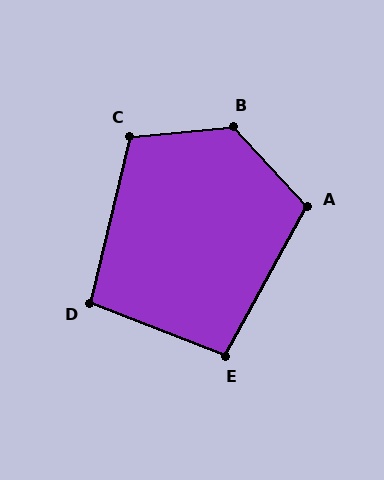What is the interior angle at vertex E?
Approximately 98 degrees (obtuse).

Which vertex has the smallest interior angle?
D, at approximately 98 degrees.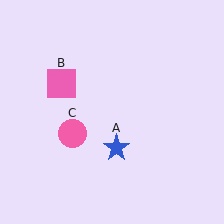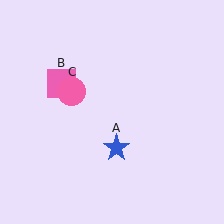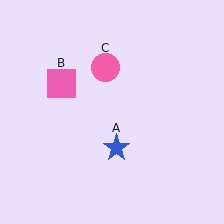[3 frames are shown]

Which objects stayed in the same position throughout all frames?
Blue star (object A) and pink square (object B) remained stationary.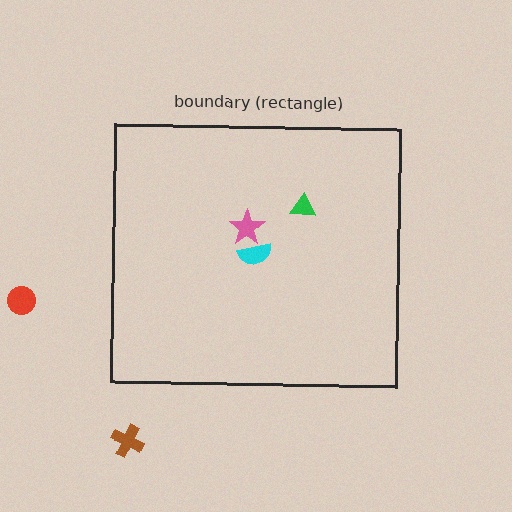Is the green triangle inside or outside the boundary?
Inside.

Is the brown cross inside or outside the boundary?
Outside.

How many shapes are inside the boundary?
3 inside, 2 outside.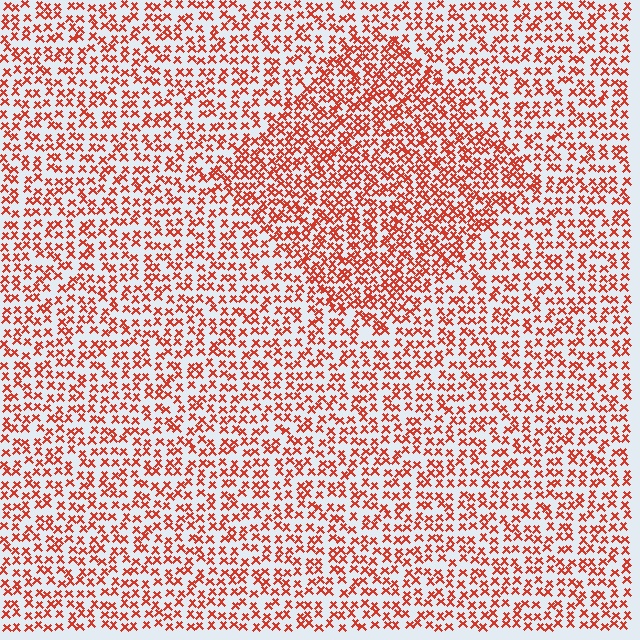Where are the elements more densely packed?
The elements are more densely packed inside the diamond boundary.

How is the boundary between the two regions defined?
The boundary is defined by a change in element density (approximately 1.6x ratio). All elements are the same color, size, and shape.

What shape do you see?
I see a diamond.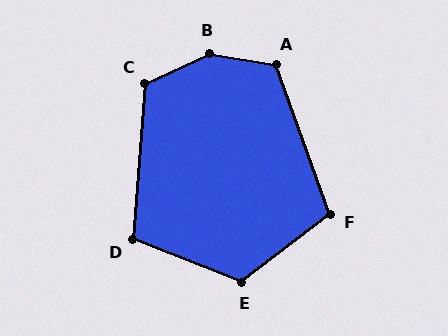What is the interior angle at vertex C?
Approximately 120 degrees (obtuse).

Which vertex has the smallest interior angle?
D, at approximately 107 degrees.